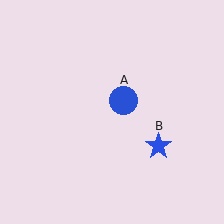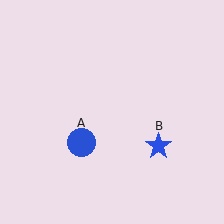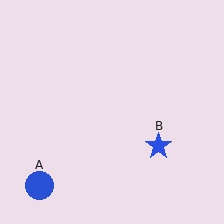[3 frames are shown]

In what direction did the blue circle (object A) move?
The blue circle (object A) moved down and to the left.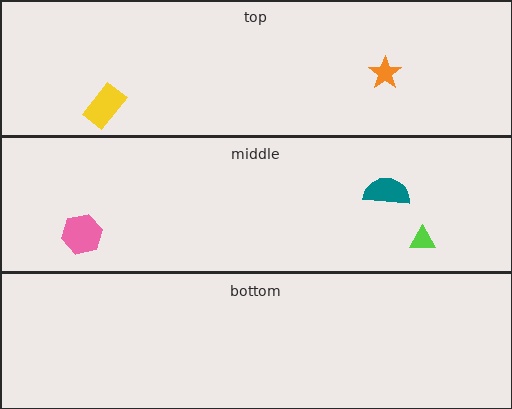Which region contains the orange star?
The top region.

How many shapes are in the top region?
2.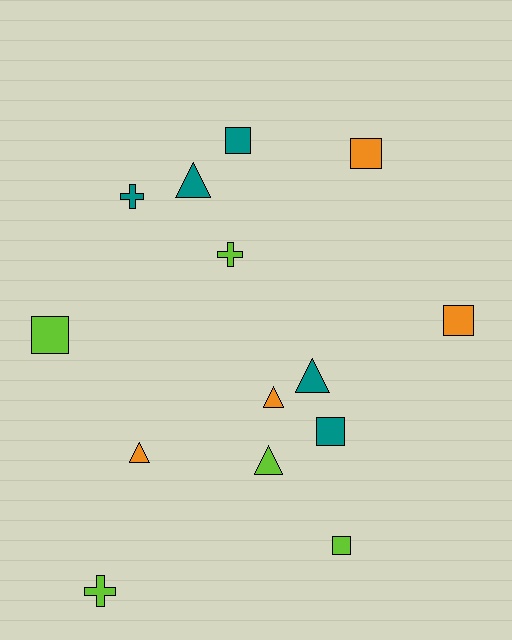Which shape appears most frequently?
Square, with 6 objects.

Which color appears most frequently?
Teal, with 5 objects.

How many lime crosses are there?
There are 2 lime crosses.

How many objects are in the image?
There are 14 objects.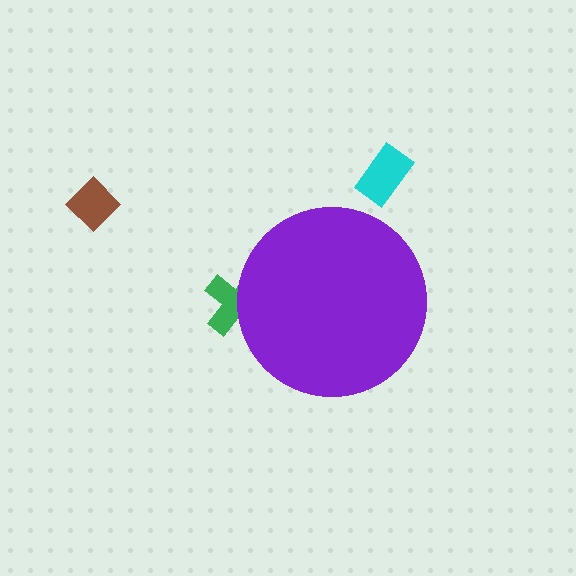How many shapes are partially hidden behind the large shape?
1 shape is partially hidden.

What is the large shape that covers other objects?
A purple circle.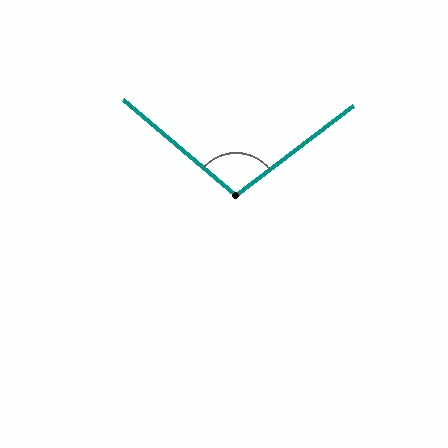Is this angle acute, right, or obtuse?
It is obtuse.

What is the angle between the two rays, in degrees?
Approximately 102 degrees.